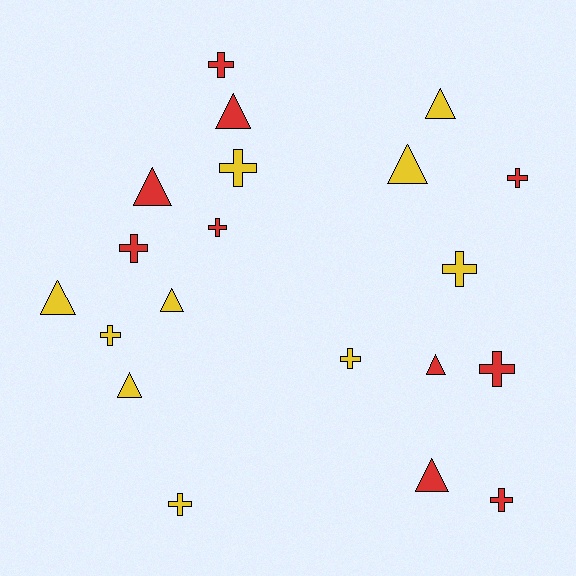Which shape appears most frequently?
Cross, with 11 objects.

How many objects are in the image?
There are 20 objects.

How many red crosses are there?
There are 6 red crosses.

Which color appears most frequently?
Yellow, with 10 objects.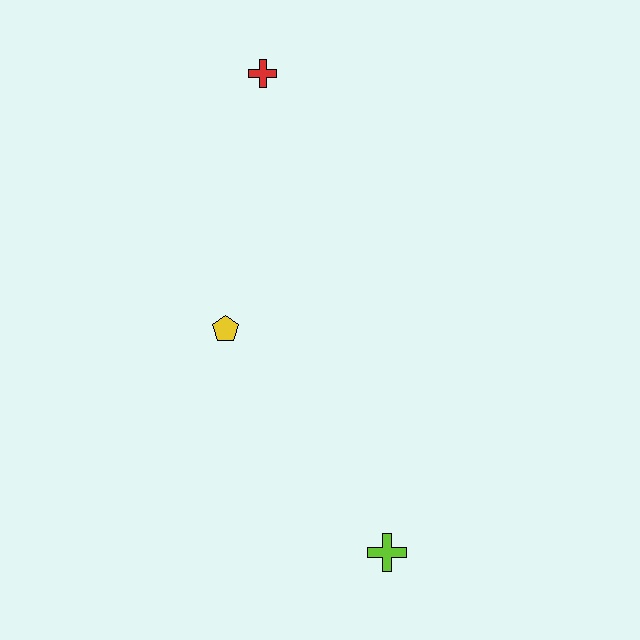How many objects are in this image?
There are 3 objects.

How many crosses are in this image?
There are 2 crosses.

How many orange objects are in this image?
There are no orange objects.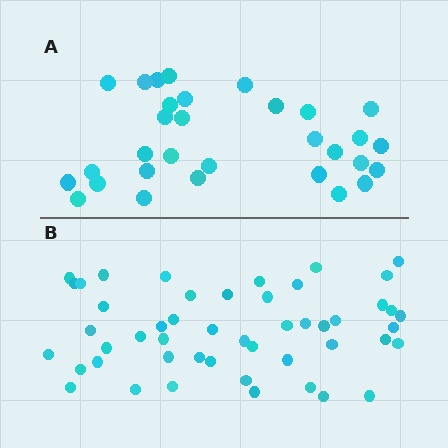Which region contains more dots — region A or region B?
Region B (the bottom region) has more dots.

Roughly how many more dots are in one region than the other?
Region B has approximately 20 more dots than region A.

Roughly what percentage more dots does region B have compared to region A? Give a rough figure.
About 60% more.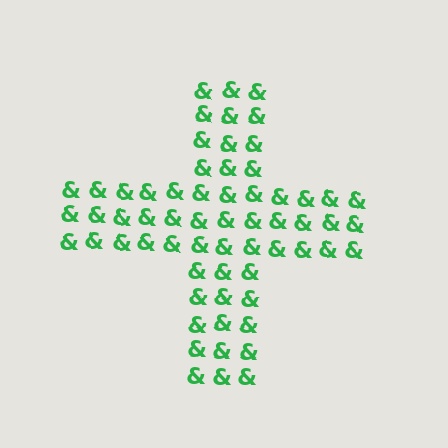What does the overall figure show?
The overall figure shows a cross.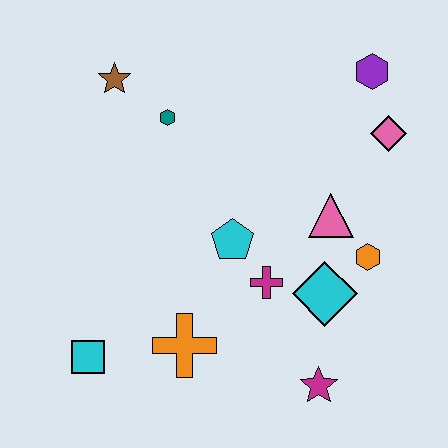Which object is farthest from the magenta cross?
The brown star is farthest from the magenta cross.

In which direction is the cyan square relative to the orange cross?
The cyan square is to the left of the orange cross.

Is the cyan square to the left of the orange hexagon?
Yes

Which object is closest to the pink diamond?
The purple hexagon is closest to the pink diamond.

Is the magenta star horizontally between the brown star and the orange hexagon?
Yes